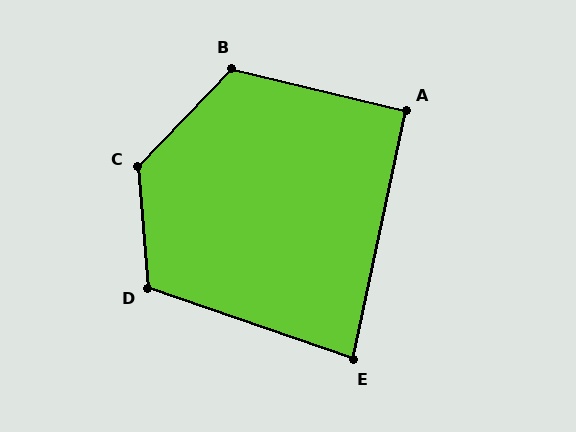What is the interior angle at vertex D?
Approximately 114 degrees (obtuse).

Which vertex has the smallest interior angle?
E, at approximately 83 degrees.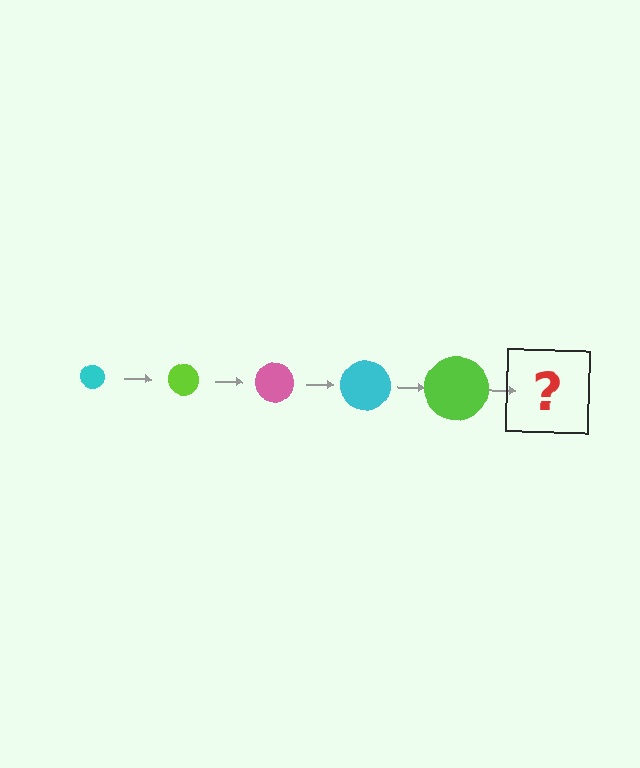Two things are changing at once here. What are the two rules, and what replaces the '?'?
The two rules are that the circle grows larger each step and the color cycles through cyan, lime, and pink. The '?' should be a pink circle, larger than the previous one.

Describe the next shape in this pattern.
It should be a pink circle, larger than the previous one.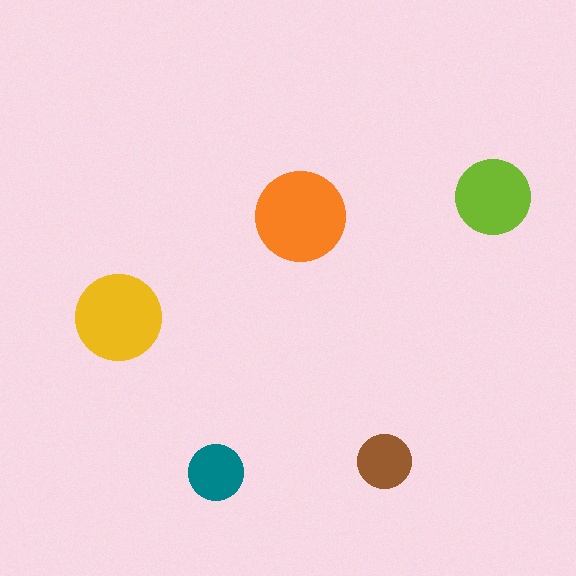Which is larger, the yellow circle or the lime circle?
The yellow one.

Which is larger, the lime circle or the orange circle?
The orange one.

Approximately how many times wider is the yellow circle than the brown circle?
About 1.5 times wider.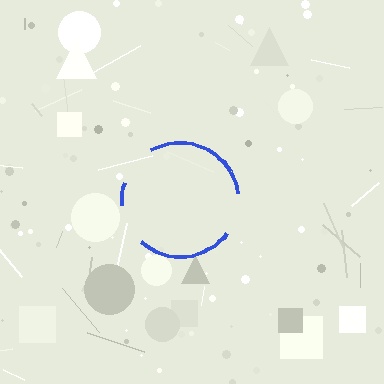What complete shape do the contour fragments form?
The contour fragments form a circle.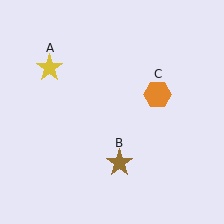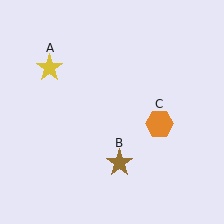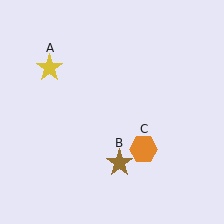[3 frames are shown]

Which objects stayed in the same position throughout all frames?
Yellow star (object A) and brown star (object B) remained stationary.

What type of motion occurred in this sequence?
The orange hexagon (object C) rotated clockwise around the center of the scene.